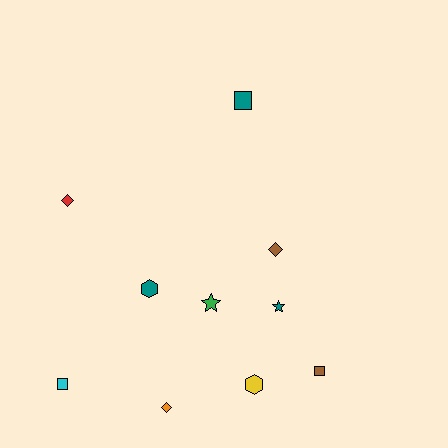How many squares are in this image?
There are 3 squares.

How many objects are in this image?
There are 10 objects.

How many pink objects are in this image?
There are no pink objects.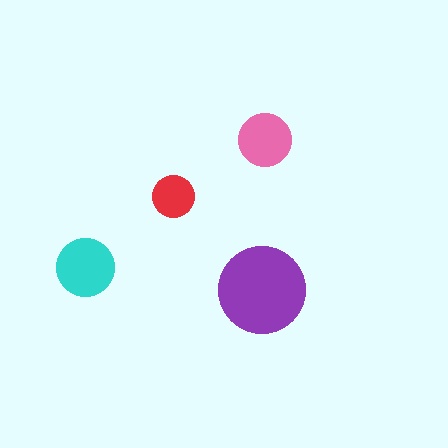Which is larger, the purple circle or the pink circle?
The purple one.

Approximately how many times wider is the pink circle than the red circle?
About 1.5 times wider.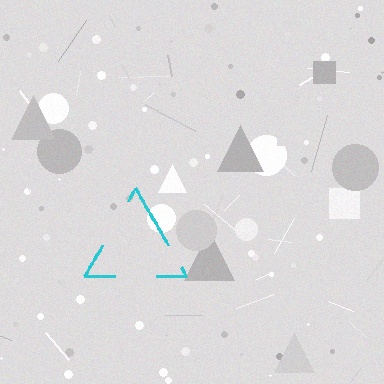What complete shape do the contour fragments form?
The contour fragments form a triangle.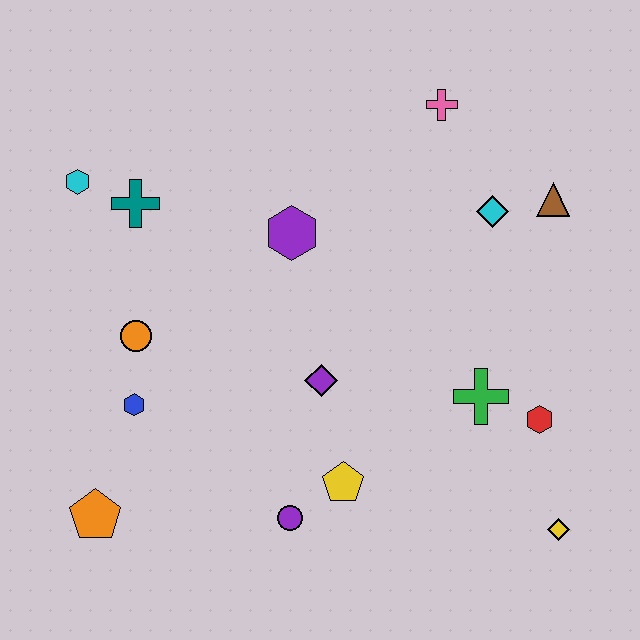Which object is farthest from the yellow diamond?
The cyan hexagon is farthest from the yellow diamond.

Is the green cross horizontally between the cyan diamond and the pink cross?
Yes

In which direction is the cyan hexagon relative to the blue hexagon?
The cyan hexagon is above the blue hexagon.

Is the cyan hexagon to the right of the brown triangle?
No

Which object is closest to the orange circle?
The blue hexagon is closest to the orange circle.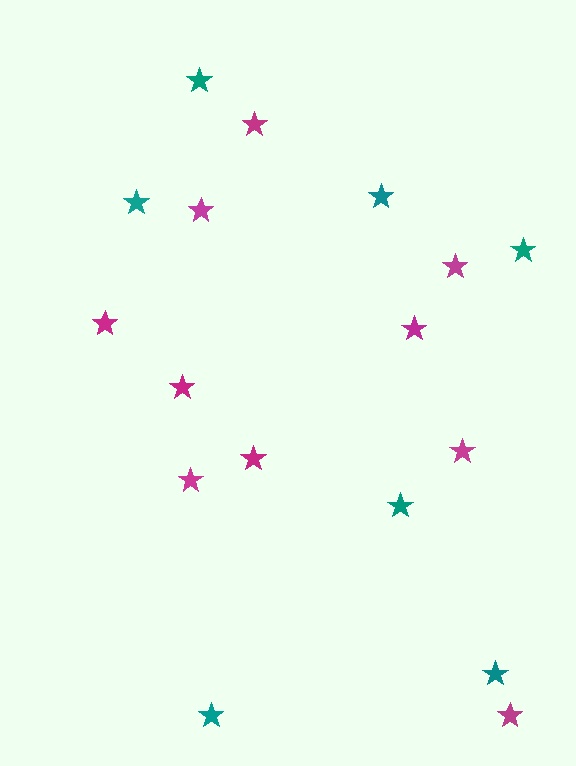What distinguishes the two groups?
There are 2 groups: one group of teal stars (7) and one group of magenta stars (10).